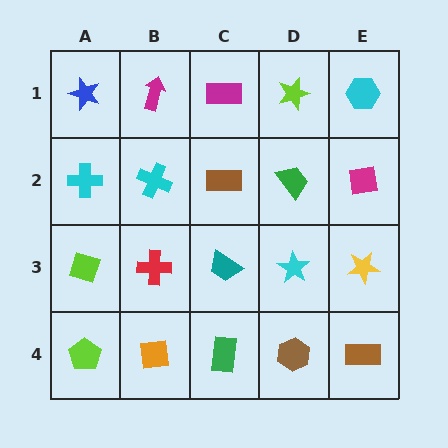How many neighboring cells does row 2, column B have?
4.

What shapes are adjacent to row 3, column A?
A cyan cross (row 2, column A), a lime pentagon (row 4, column A), a red cross (row 3, column B).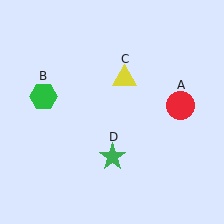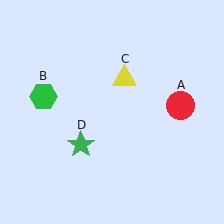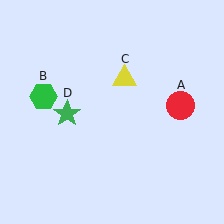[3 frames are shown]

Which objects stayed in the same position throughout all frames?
Red circle (object A) and green hexagon (object B) and yellow triangle (object C) remained stationary.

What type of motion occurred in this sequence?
The green star (object D) rotated clockwise around the center of the scene.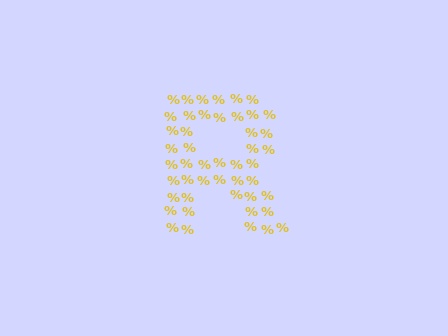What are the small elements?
The small elements are percent signs.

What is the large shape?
The large shape is the letter R.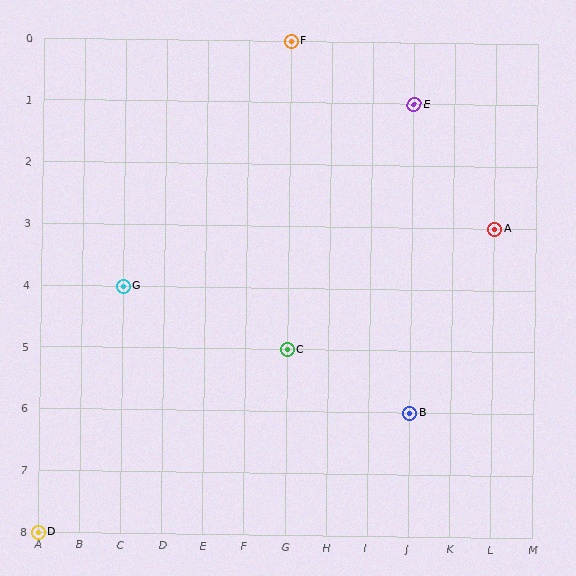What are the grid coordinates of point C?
Point C is at grid coordinates (G, 5).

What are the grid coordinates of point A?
Point A is at grid coordinates (L, 3).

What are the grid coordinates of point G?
Point G is at grid coordinates (C, 4).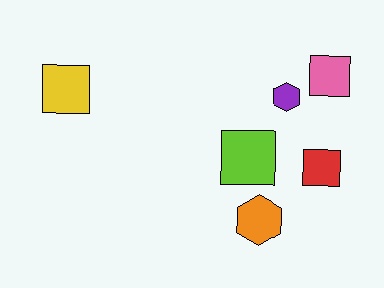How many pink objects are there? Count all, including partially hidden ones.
There is 1 pink object.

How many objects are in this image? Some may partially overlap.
There are 6 objects.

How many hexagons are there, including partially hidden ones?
There are 2 hexagons.